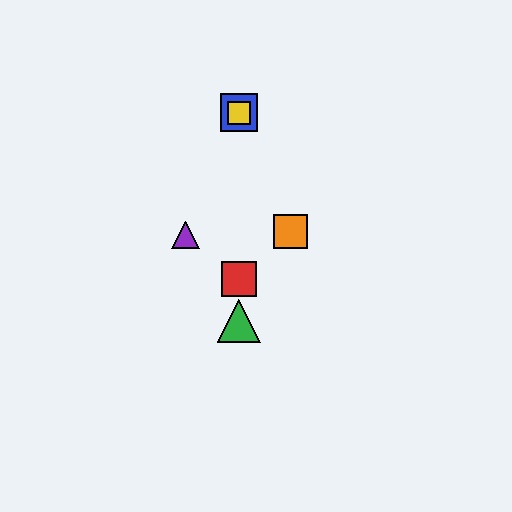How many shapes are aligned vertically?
4 shapes (the red square, the blue square, the green triangle, the yellow square) are aligned vertically.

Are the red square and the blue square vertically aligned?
Yes, both are at x≈239.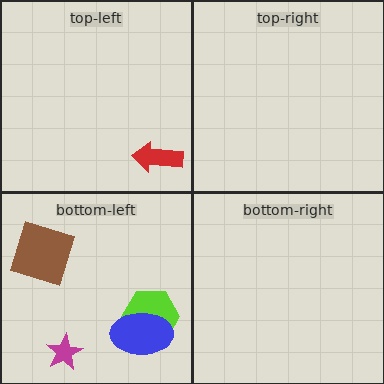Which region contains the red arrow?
The top-left region.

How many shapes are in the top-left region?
1.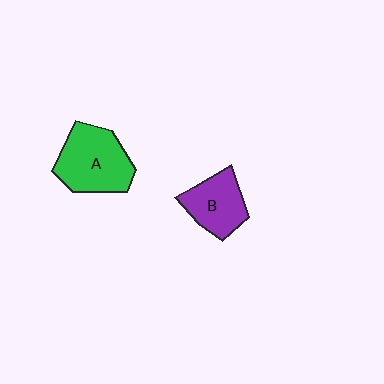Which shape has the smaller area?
Shape B (purple).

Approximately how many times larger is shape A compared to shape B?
Approximately 1.4 times.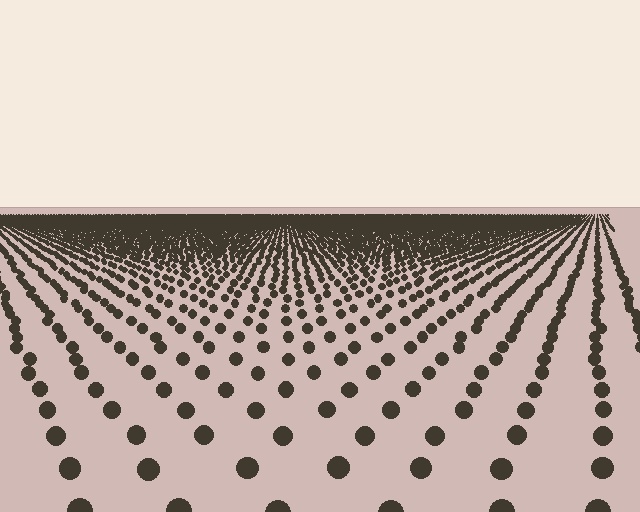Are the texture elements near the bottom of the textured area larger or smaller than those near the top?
Larger. Near the bottom, elements are closer to the viewer and appear at a bigger on-screen size.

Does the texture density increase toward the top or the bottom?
Density increases toward the top.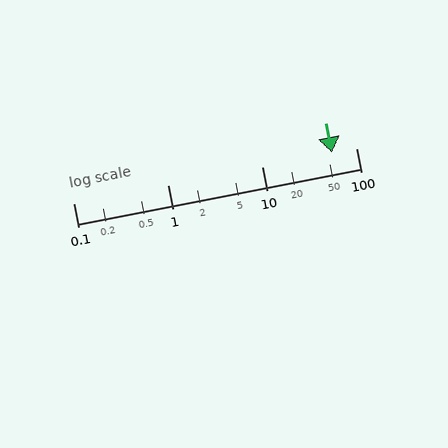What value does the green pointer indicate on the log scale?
The pointer indicates approximately 56.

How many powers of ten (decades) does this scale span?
The scale spans 3 decades, from 0.1 to 100.